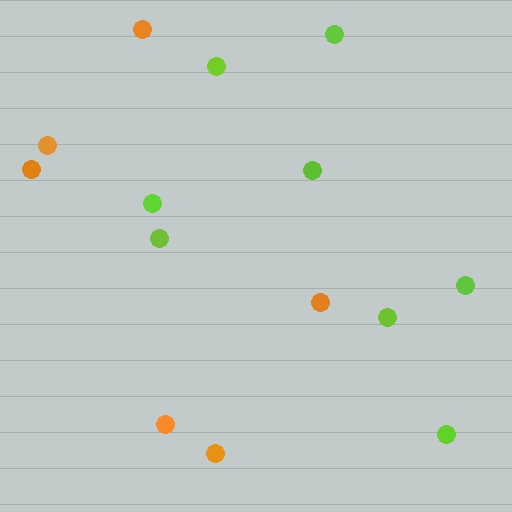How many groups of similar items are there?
There are 2 groups: one group of orange circles (6) and one group of lime circles (8).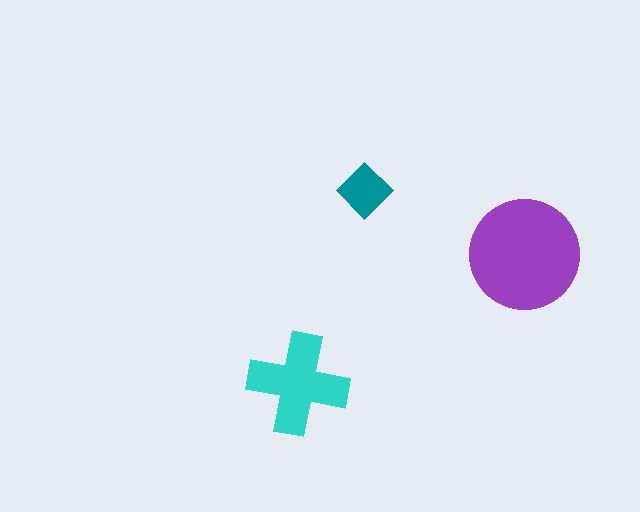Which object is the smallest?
The teal diamond.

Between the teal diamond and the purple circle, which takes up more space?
The purple circle.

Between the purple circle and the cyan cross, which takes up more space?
The purple circle.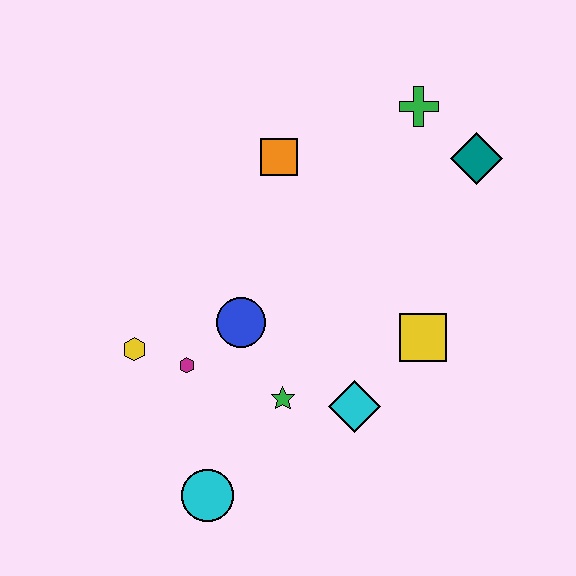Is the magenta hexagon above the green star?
Yes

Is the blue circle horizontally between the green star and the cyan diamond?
No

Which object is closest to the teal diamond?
The green cross is closest to the teal diamond.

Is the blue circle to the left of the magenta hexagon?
No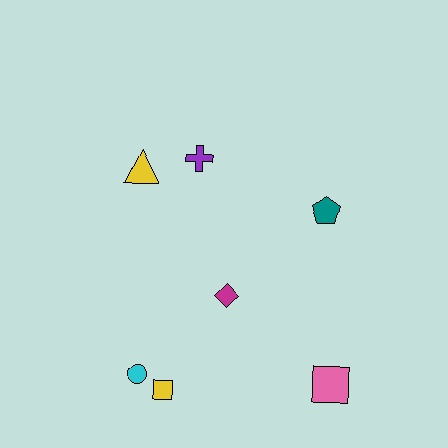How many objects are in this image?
There are 7 objects.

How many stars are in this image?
There are no stars.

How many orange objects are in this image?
There are no orange objects.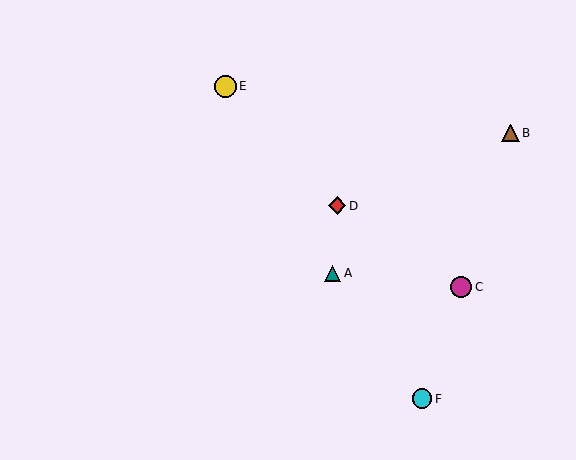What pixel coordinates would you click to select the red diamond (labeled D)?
Click at (337, 206) to select the red diamond D.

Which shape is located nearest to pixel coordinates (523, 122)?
The brown triangle (labeled B) at (510, 133) is nearest to that location.